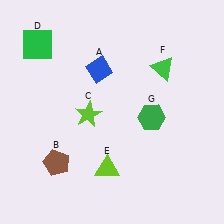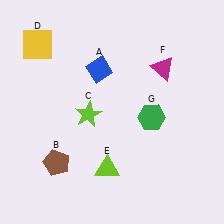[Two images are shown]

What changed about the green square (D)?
In Image 1, D is green. In Image 2, it changed to yellow.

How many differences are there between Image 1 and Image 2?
There are 2 differences between the two images.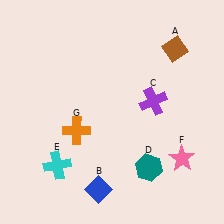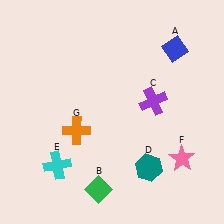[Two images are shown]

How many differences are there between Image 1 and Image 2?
There are 2 differences between the two images.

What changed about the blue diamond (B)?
In Image 1, B is blue. In Image 2, it changed to green.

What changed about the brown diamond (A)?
In Image 1, A is brown. In Image 2, it changed to blue.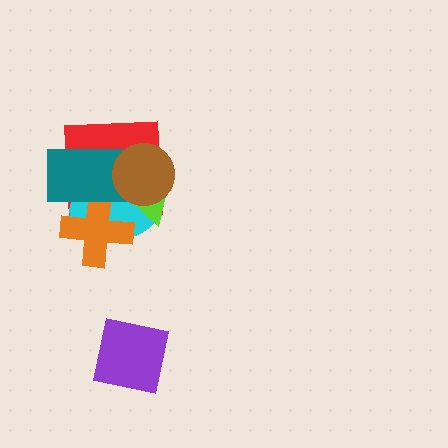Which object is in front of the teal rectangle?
The brown circle is in front of the teal rectangle.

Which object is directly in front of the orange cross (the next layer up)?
The lime triangle is directly in front of the orange cross.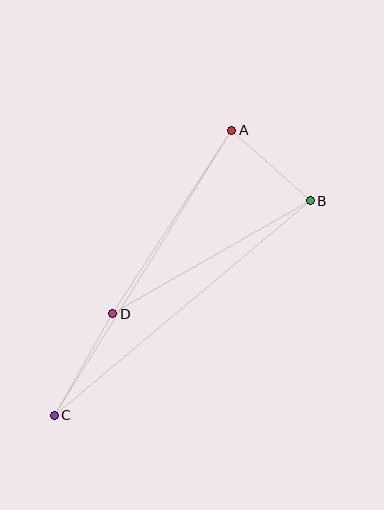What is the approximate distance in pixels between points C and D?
The distance between C and D is approximately 117 pixels.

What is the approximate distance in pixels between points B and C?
The distance between B and C is approximately 334 pixels.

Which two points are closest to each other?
Points A and B are closest to each other.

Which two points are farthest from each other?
Points A and C are farthest from each other.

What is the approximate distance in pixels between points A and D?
The distance between A and D is approximately 219 pixels.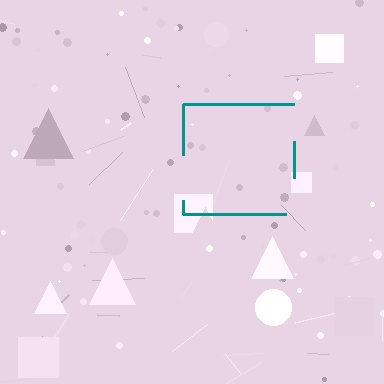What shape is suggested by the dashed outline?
The dashed outline suggests a square.